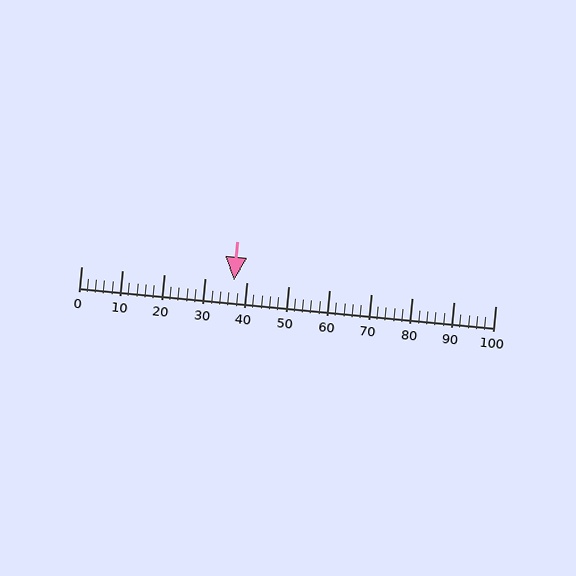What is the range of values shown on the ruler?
The ruler shows values from 0 to 100.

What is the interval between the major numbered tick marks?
The major tick marks are spaced 10 units apart.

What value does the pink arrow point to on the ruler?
The pink arrow points to approximately 37.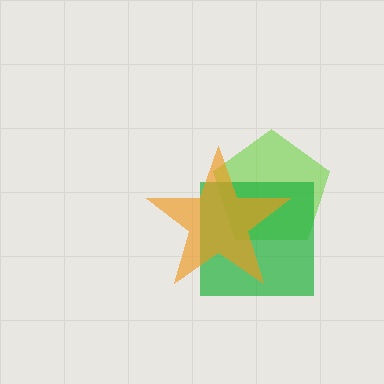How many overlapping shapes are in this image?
There are 3 overlapping shapes in the image.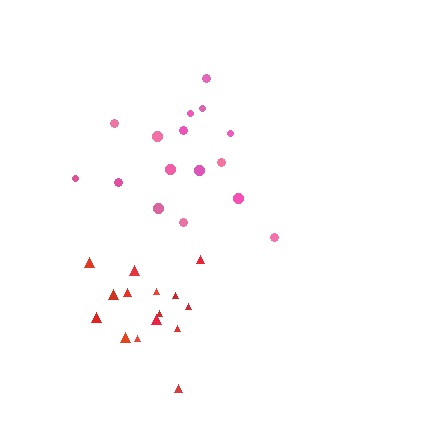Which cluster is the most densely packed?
Red.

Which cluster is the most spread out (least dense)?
Pink.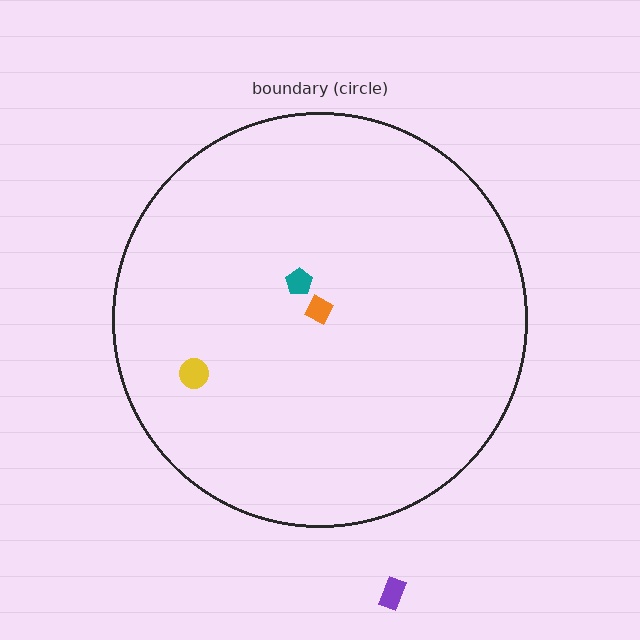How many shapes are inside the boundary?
3 inside, 1 outside.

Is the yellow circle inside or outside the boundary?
Inside.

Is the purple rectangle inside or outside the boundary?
Outside.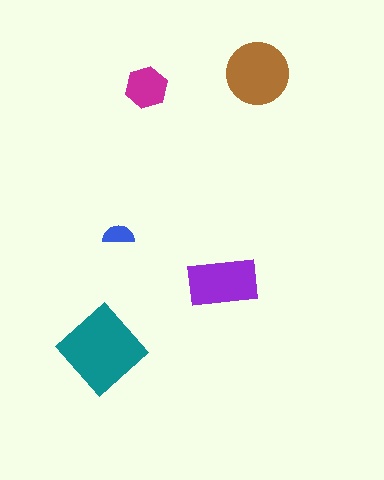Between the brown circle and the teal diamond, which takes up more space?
The teal diamond.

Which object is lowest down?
The teal diamond is bottommost.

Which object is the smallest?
The blue semicircle.